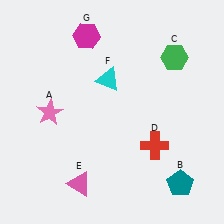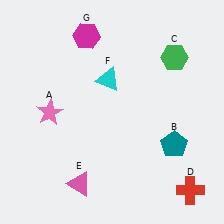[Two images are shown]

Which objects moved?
The objects that moved are: the teal pentagon (B), the red cross (D).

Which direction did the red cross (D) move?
The red cross (D) moved down.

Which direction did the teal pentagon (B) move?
The teal pentagon (B) moved up.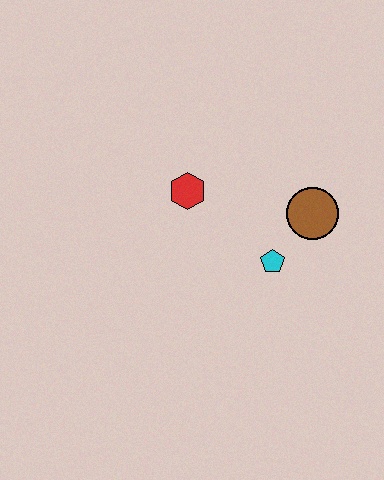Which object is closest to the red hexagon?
The cyan pentagon is closest to the red hexagon.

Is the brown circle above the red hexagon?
No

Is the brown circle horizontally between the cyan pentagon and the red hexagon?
No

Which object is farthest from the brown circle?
The red hexagon is farthest from the brown circle.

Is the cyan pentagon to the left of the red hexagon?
No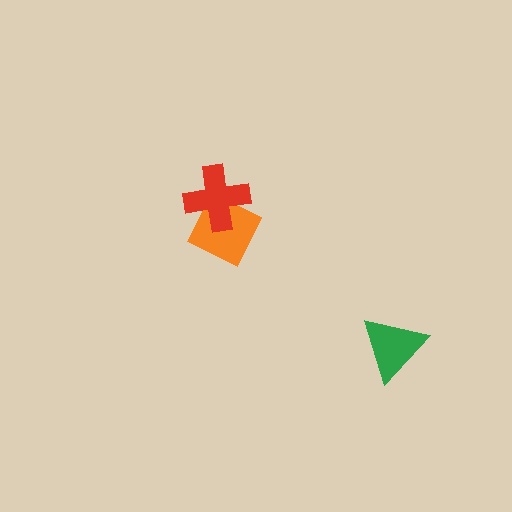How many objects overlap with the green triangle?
0 objects overlap with the green triangle.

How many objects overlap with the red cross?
1 object overlaps with the red cross.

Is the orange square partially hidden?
Yes, it is partially covered by another shape.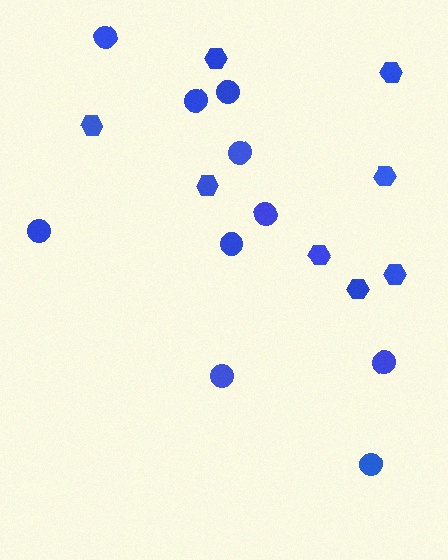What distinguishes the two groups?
There are 2 groups: one group of circles (10) and one group of hexagons (8).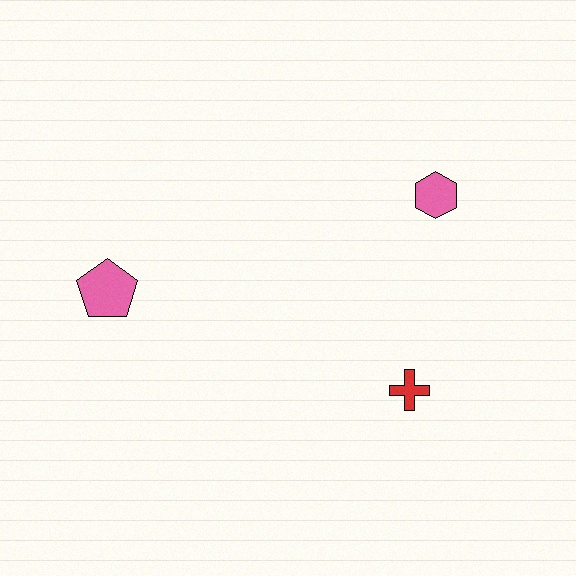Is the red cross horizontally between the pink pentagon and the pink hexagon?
Yes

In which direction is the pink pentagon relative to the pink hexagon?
The pink pentagon is to the left of the pink hexagon.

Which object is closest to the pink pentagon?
The red cross is closest to the pink pentagon.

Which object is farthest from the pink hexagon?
The pink pentagon is farthest from the pink hexagon.